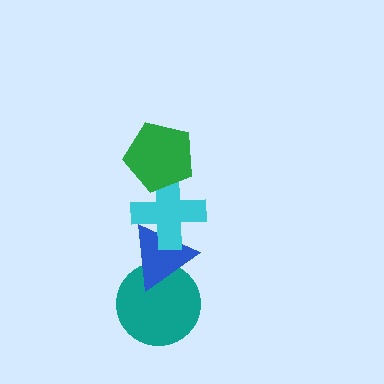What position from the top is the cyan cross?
The cyan cross is 2nd from the top.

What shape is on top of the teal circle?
The blue triangle is on top of the teal circle.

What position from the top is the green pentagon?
The green pentagon is 1st from the top.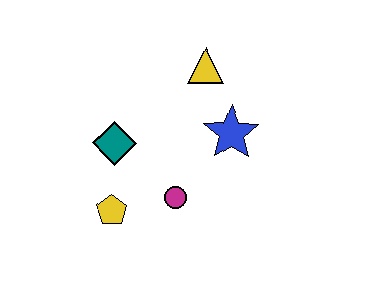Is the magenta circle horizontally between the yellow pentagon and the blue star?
Yes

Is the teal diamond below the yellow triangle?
Yes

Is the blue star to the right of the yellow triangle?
Yes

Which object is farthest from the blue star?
The yellow pentagon is farthest from the blue star.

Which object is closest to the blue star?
The yellow triangle is closest to the blue star.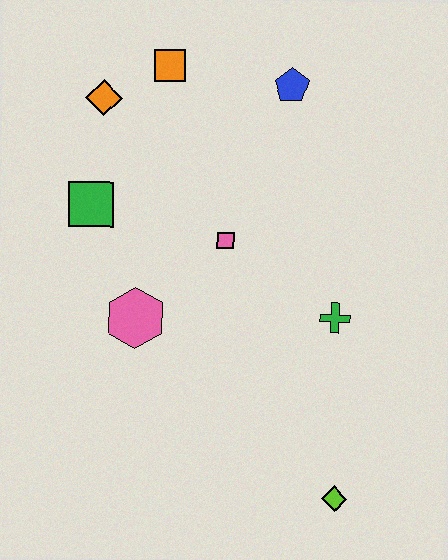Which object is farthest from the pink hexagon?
The blue pentagon is farthest from the pink hexagon.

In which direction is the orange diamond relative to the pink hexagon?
The orange diamond is above the pink hexagon.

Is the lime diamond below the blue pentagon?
Yes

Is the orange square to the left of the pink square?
Yes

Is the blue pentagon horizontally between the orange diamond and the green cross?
Yes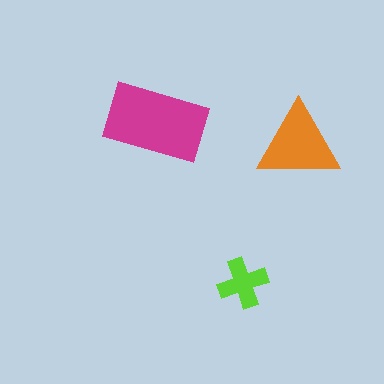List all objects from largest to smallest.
The magenta rectangle, the orange triangle, the lime cross.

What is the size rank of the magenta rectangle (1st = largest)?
1st.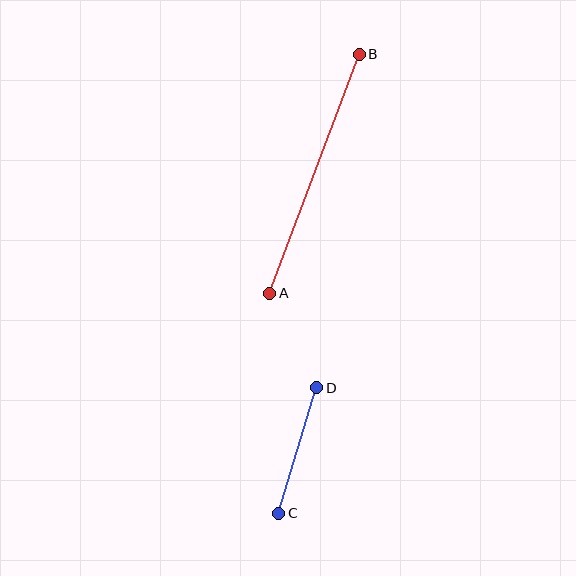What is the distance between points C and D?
The distance is approximately 131 pixels.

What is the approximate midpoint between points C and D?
The midpoint is at approximately (298, 451) pixels.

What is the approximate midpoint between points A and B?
The midpoint is at approximately (315, 174) pixels.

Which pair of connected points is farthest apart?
Points A and B are farthest apart.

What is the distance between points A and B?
The distance is approximately 255 pixels.